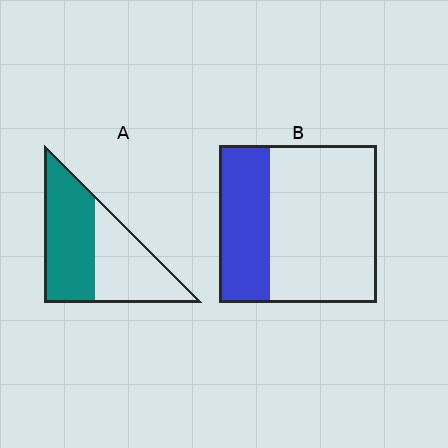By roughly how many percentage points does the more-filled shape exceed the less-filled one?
By roughly 20 percentage points (A over B).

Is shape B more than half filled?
No.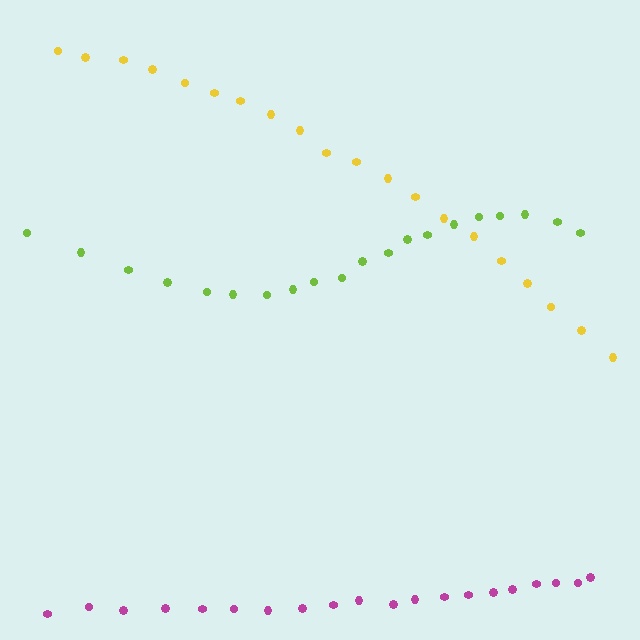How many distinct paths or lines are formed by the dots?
There are 3 distinct paths.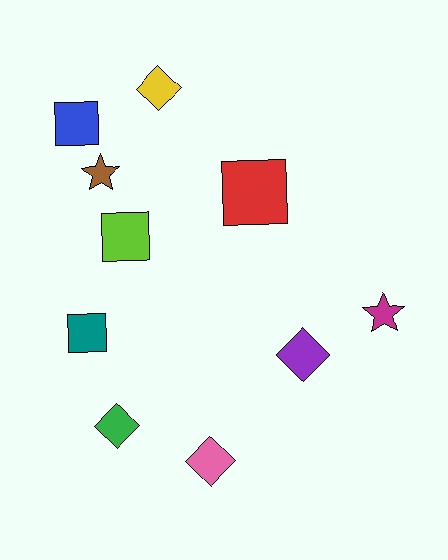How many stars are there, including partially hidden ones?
There are 2 stars.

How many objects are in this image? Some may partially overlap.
There are 10 objects.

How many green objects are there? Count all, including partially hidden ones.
There is 1 green object.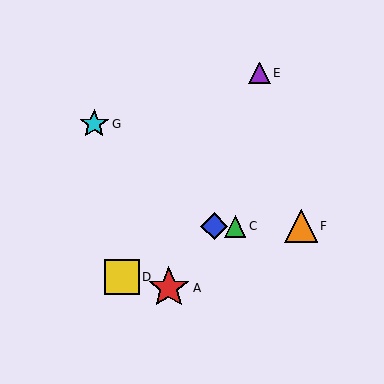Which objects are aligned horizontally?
Objects B, C, F are aligned horizontally.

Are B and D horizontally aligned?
No, B is at y≈226 and D is at y≈277.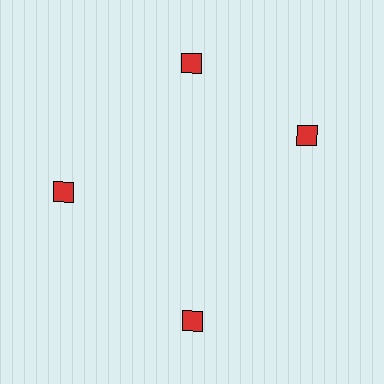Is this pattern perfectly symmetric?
No. The 4 red diamonds are arranged in a ring, but one element near the 3 o'clock position is rotated out of alignment along the ring, breaking the 4-fold rotational symmetry.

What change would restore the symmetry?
The symmetry would be restored by rotating it back into even spacing with its neighbors so that all 4 diamonds sit at equal angles and equal distance from the center.